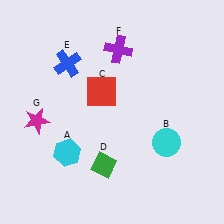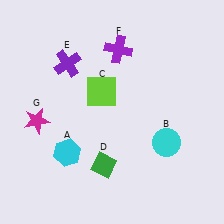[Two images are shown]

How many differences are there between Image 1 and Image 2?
There are 2 differences between the two images.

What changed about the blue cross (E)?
In Image 1, E is blue. In Image 2, it changed to purple.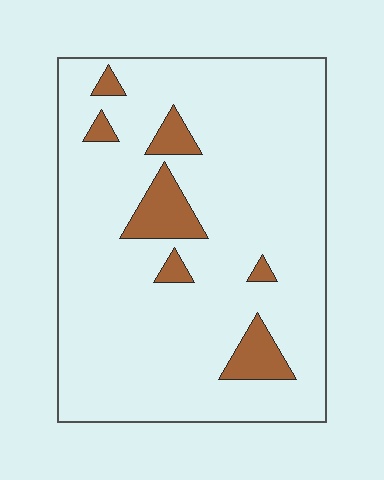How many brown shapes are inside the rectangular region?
7.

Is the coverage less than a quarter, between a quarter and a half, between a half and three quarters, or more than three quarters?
Less than a quarter.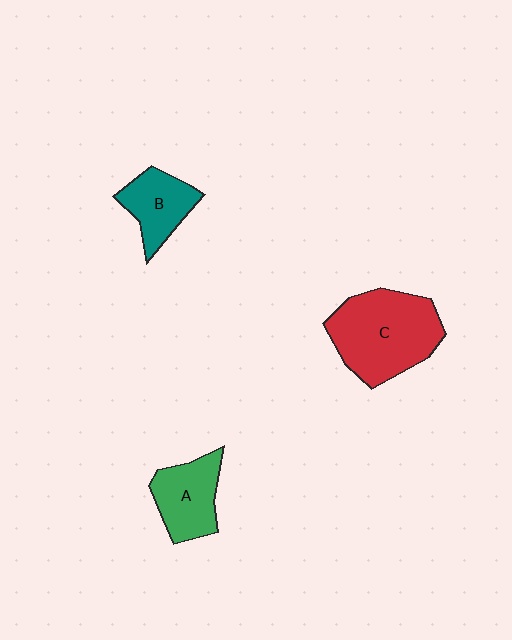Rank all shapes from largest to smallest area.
From largest to smallest: C (red), A (green), B (teal).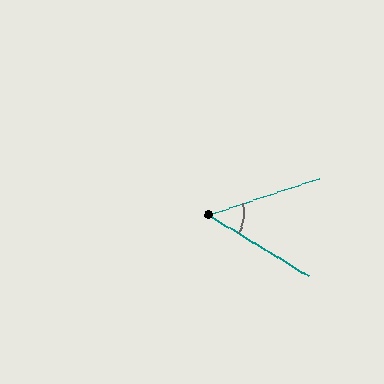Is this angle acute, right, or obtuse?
It is acute.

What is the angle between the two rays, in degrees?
Approximately 49 degrees.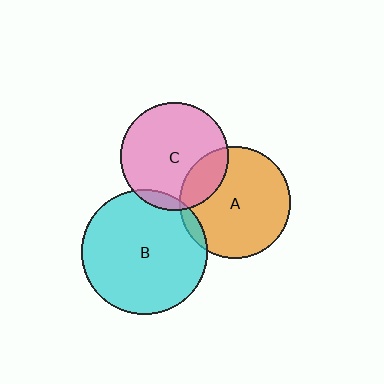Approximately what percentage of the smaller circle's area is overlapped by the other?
Approximately 5%.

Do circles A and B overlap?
Yes.